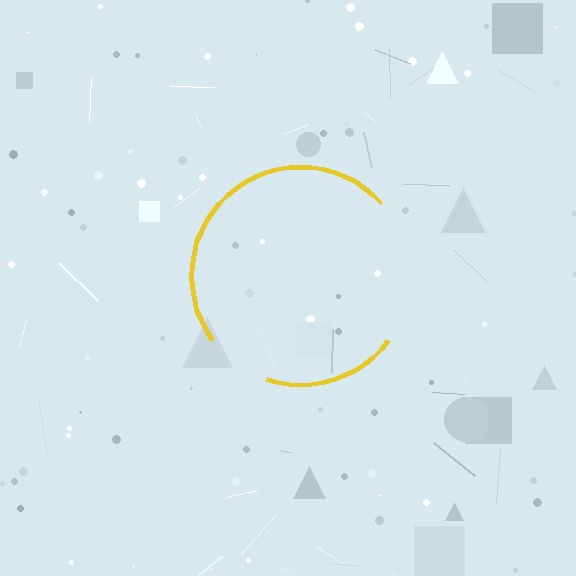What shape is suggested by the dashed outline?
The dashed outline suggests a circle.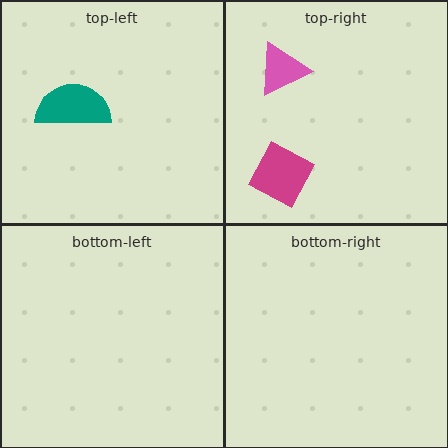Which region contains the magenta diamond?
The top-right region.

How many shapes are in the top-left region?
1.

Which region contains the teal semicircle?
The top-left region.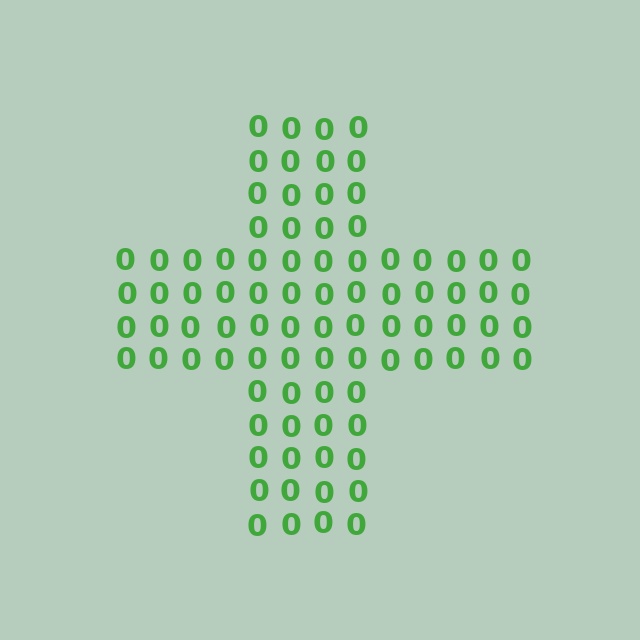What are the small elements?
The small elements are digit 0's.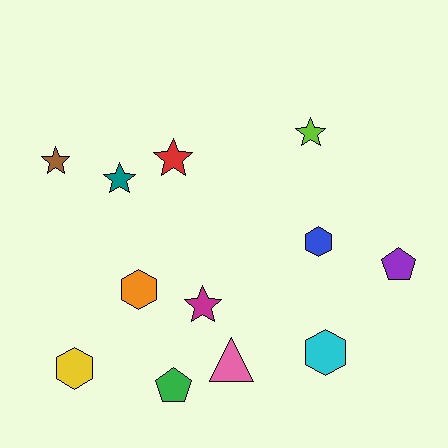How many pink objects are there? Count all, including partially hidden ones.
There is 1 pink object.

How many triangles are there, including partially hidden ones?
There is 1 triangle.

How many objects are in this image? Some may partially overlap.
There are 12 objects.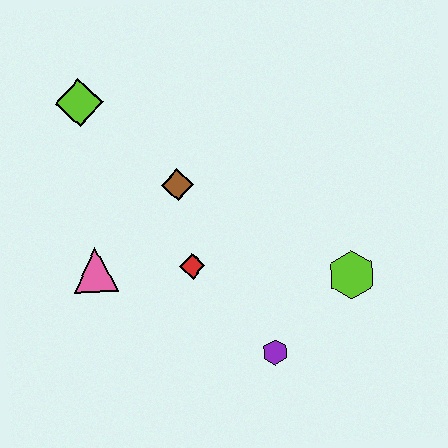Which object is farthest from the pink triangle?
The lime hexagon is farthest from the pink triangle.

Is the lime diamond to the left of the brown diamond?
Yes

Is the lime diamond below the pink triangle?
No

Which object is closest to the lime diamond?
The brown diamond is closest to the lime diamond.